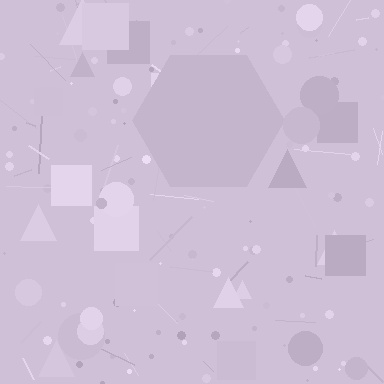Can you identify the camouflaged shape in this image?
The camouflaged shape is a hexagon.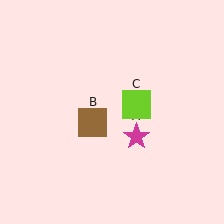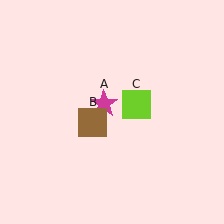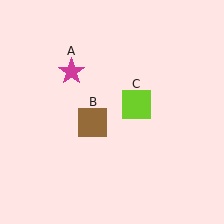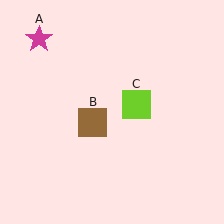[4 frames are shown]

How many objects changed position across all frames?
1 object changed position: magenta star (object A).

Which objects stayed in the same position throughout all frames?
Brown square (object B) and lime square (object C) remained stationary.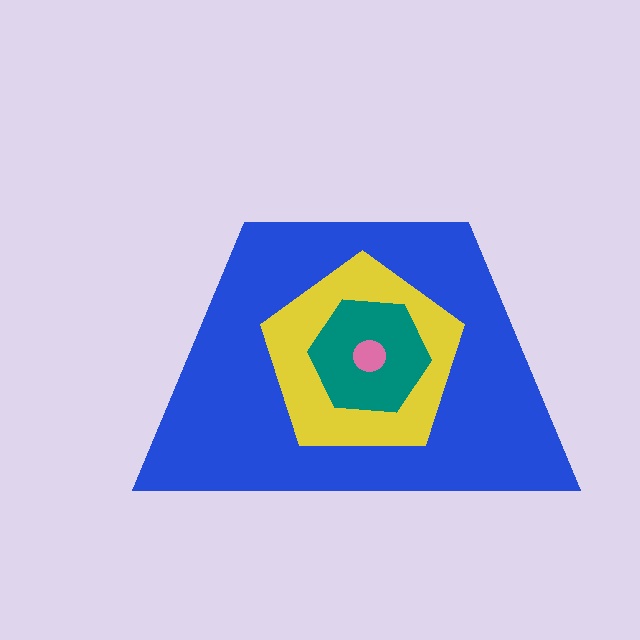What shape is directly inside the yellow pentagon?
The teal hexagon.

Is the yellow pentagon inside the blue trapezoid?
Yes.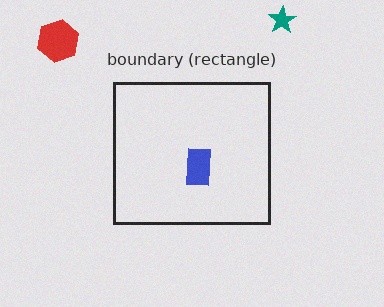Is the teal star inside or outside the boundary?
Outside.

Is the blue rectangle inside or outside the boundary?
Inside.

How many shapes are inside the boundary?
1 inside, 2 outside.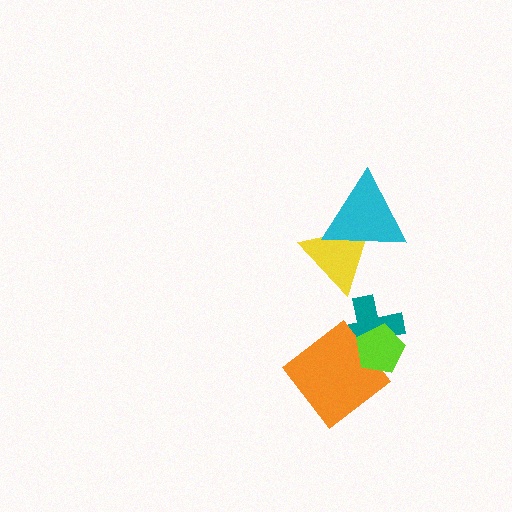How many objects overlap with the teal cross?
2 objects overlap with the teal cross.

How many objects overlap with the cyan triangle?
1 object overlaps with the cyan triangle.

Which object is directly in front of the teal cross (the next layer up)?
The orange diamond is directly in front of the teal cross.